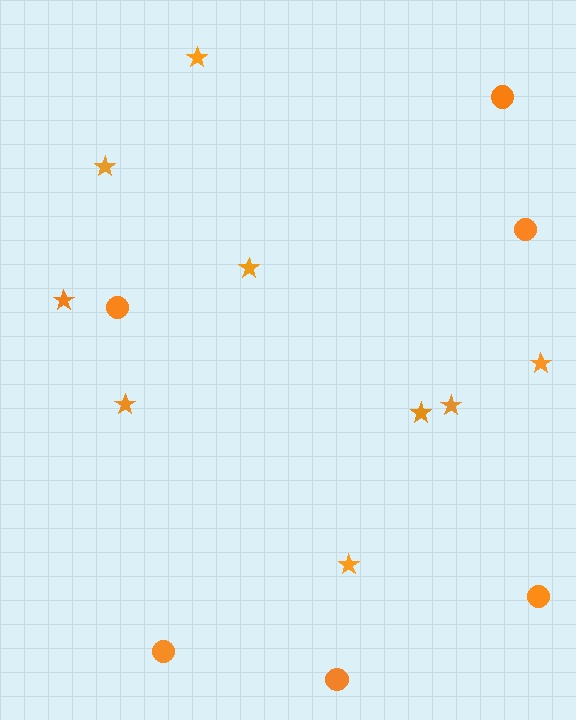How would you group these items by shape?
There are 2 groups: one group of circles (6) and one group of stars (9).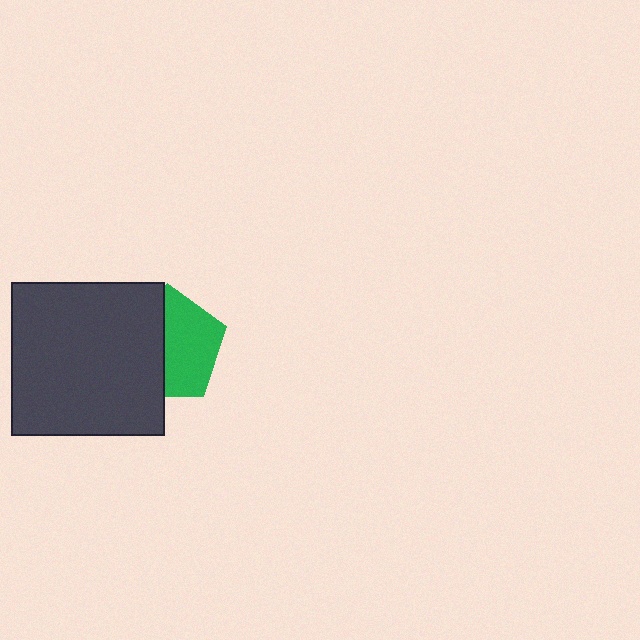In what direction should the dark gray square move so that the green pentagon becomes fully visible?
The dark gray square should move left. That is the shortest direction to clear the overlap and leave the green pentagon fully visible.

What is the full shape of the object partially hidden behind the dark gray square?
The partially hidden object is a green pentagon.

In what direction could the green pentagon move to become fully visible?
The green pentagon could move right. That would shift it out from behind the dark gray square entirely.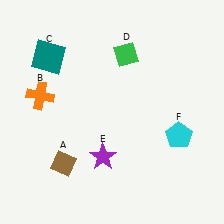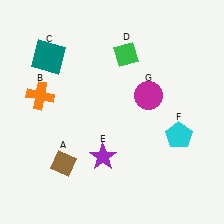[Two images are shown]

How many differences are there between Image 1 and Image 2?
There is 1 difference between the two images.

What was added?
A magenta circle (G) was added in Image 2.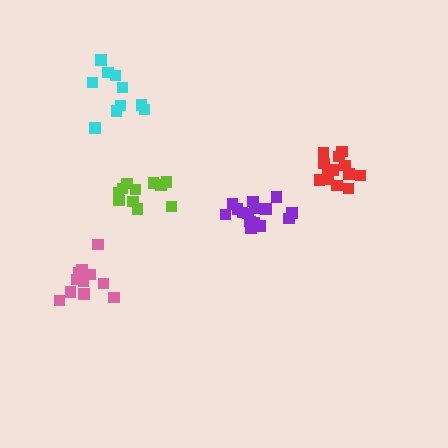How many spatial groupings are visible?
There are 5 spatial groupings.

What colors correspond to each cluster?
The clusters are colored: lime, cyan, purple, pink, red.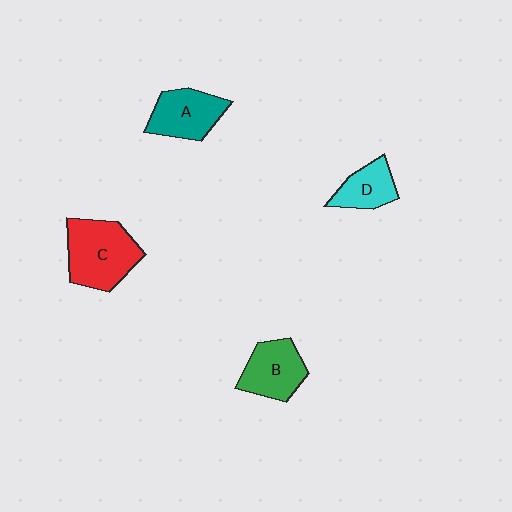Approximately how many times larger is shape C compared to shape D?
Approximately 1.8 times.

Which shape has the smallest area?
Shape D (cyan).